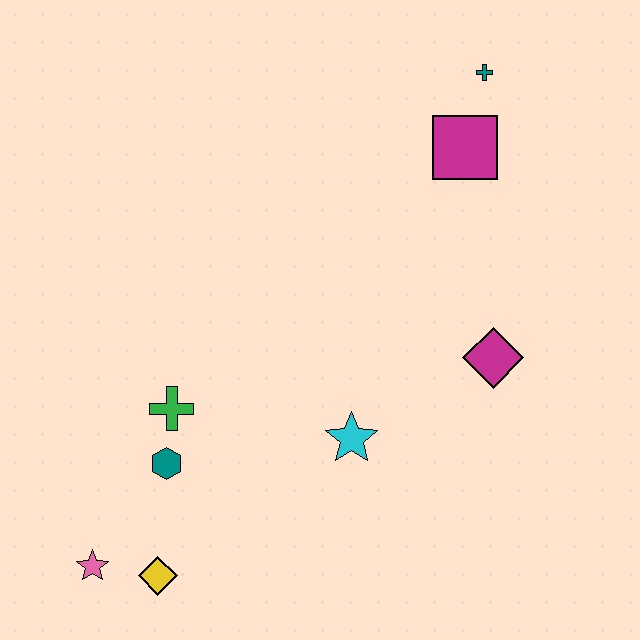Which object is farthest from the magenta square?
The pink star is farthest from the magenta square.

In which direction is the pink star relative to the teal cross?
The pink star is below the teal cross.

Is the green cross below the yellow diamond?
No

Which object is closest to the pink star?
The yellow diamond is closest to the pink star.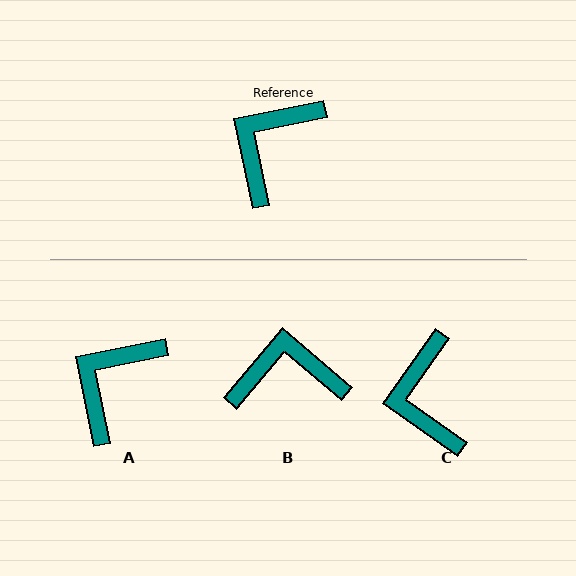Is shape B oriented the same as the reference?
No, it is off by about 52 degrees.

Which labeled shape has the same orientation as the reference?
A.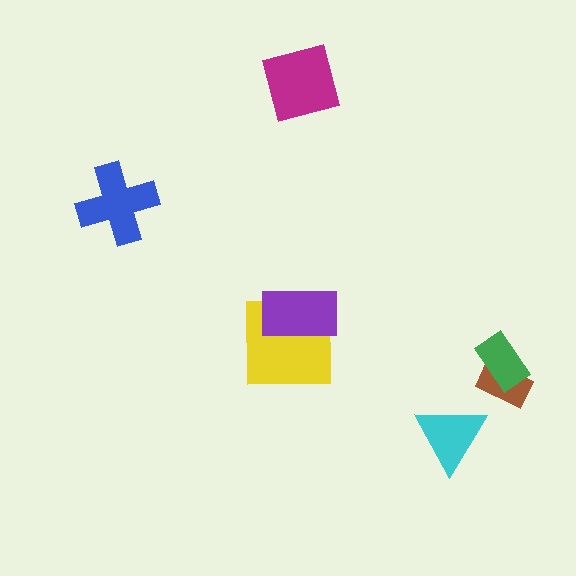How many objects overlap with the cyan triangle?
0 objects overlap with the cyan triangle.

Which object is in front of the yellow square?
The purple rectangle is in front of the yellow square.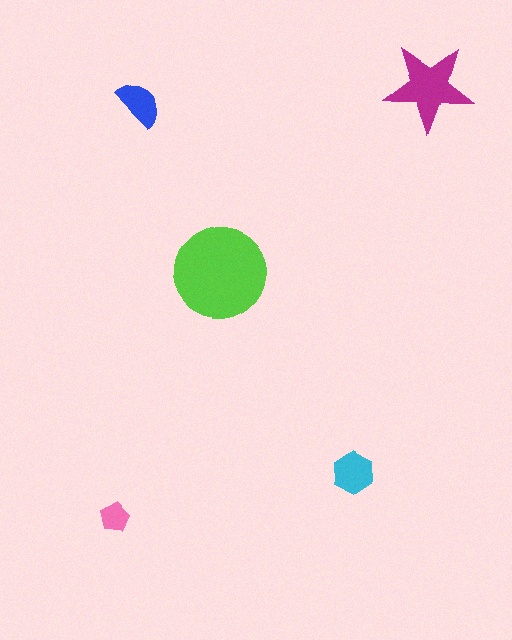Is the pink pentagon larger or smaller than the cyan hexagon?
Smaller.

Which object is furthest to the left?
The pink pentagon is leftmost.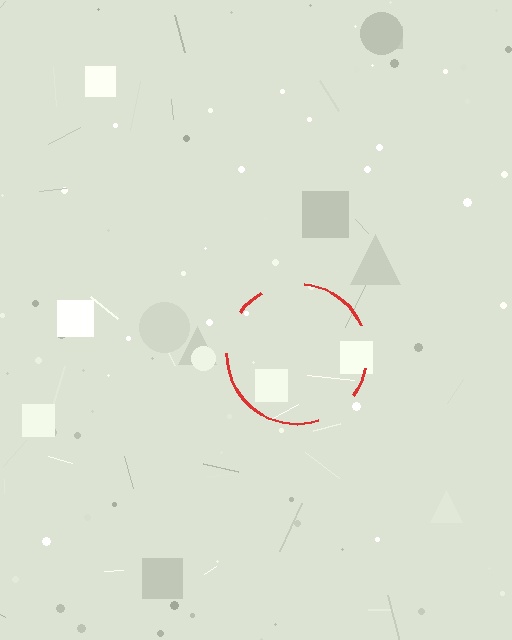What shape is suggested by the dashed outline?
The dashed outline suggests a circle.